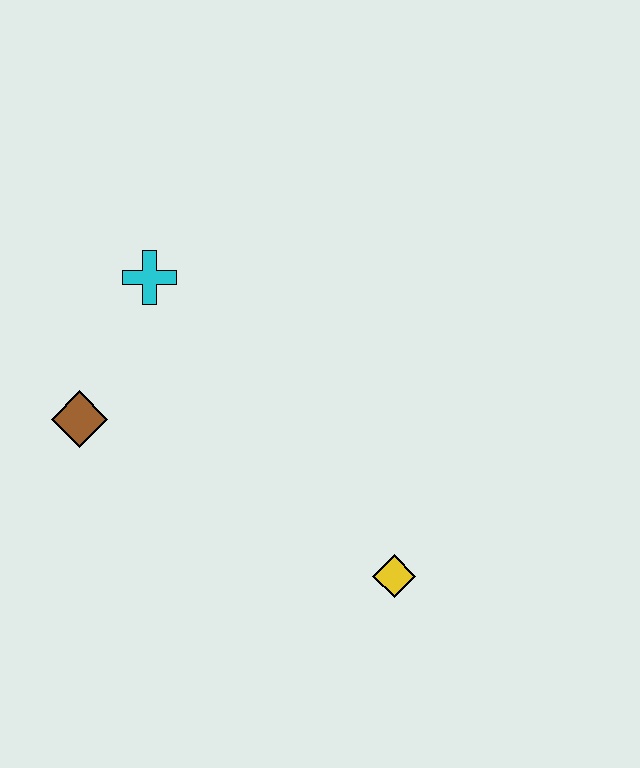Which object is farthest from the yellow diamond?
The cyan cross is farthest from the yellow diamond.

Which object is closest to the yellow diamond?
The brown diamond is closest to the yellow diamond.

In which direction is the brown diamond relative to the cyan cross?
The brown diamond is below the cyan cross.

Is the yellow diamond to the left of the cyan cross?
No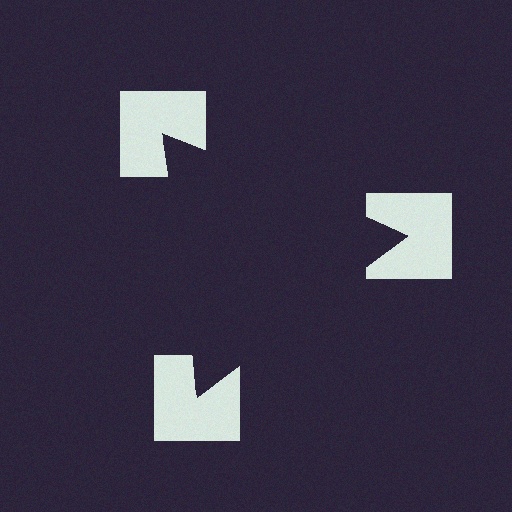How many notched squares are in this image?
There are 3 — one at each vertex of the illusory triangle.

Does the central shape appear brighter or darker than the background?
It typically appears slightly darker than the background, even though no actual brightness change is drawn.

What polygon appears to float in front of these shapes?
An illusory triangle — its edges are inferred from the aligned wedge cuts in the notched squares, not physically drawn.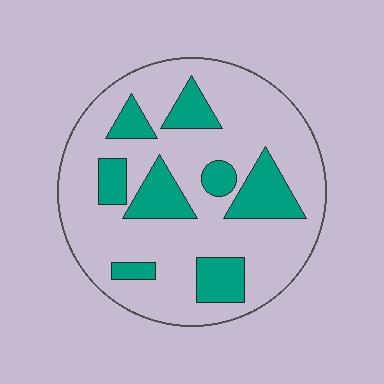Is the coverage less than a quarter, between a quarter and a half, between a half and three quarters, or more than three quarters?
Less than a quarter.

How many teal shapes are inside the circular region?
8.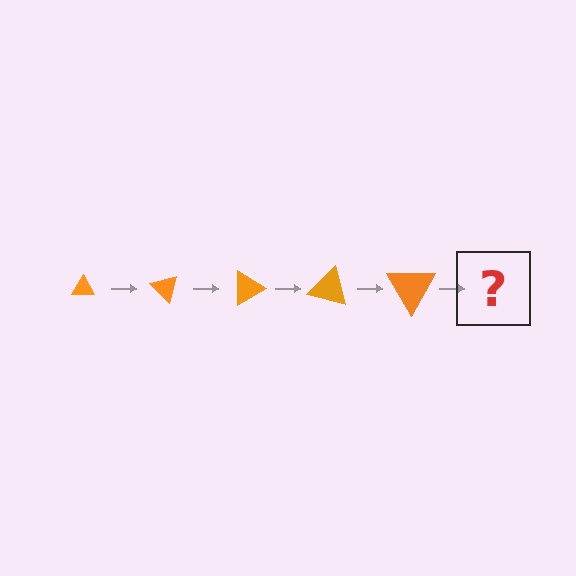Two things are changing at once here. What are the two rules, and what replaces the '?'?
The two rules are that the triangle grows larger each step and it rotates 45 degrees each step. The '?' should be a triangle, larger than the previous one and rotated 225 degrees from the start.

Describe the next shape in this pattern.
It should be a triangle, larger than the previous one and rotated 225 degrees from the start.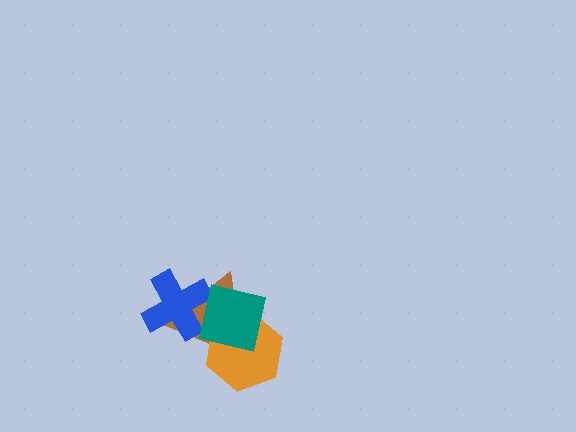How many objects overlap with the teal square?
3 objects overlap with the teal square.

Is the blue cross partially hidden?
Yes, it is partially covered by another shape.